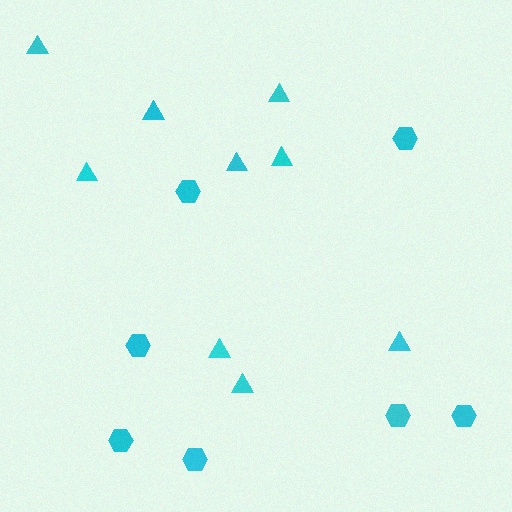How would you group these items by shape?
There are 2 groups: one group of hexagons (7) and one group of triangles (9).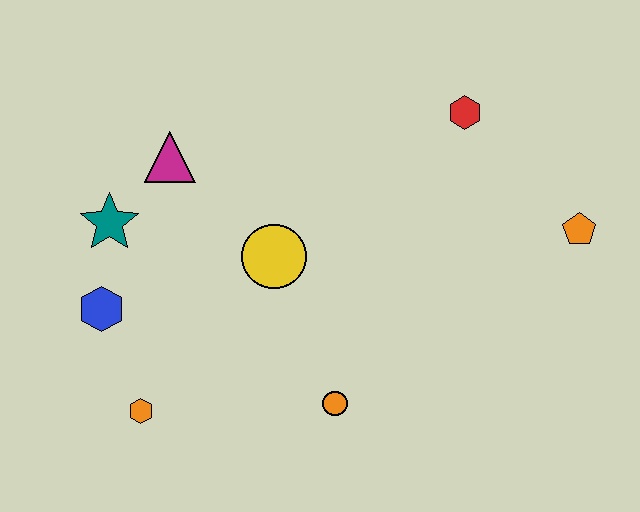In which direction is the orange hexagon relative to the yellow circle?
The orange hexagon is below the yellow circle.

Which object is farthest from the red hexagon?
The orange hexagon is farthest from the red hexagon.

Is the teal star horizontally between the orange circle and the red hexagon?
No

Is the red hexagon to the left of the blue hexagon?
No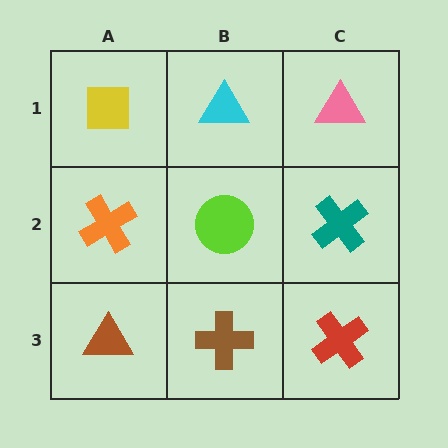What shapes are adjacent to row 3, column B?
A lime circle (row 2, column B), a brown triangle (row 3, column A), a red cross (row 3, column C).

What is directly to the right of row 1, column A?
A cyan triangle.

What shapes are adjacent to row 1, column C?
A teal cross (row 2, column C), a cyan triangle (row 1, column B).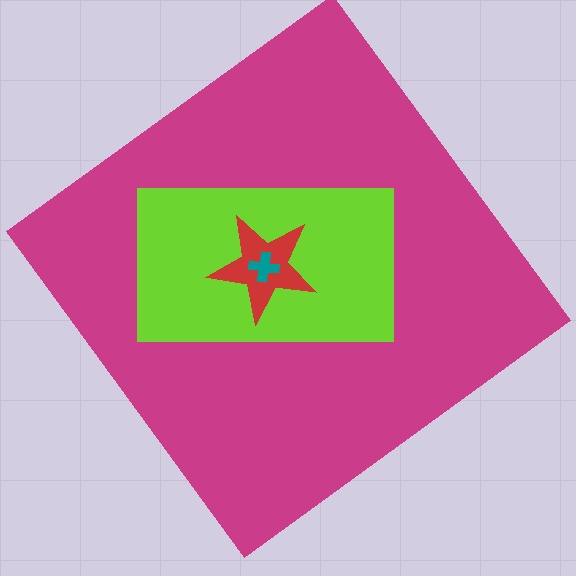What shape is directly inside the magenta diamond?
The lime rectangle.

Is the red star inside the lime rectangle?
Yes.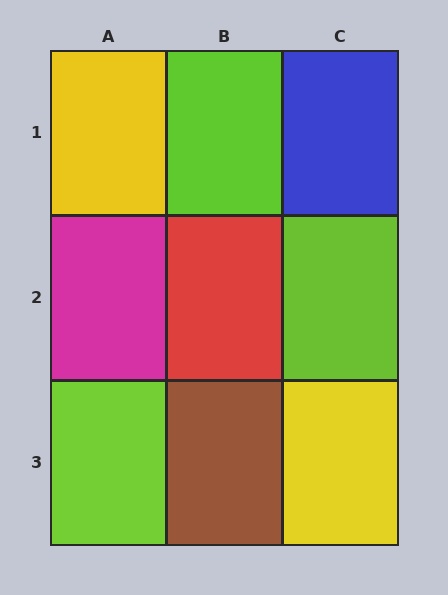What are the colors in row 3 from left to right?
Lime, brown, yellow.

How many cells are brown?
1 cell is brown.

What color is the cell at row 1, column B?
Lime.